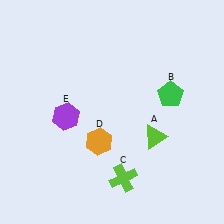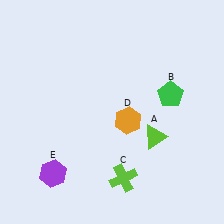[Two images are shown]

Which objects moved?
The objects that moved are: the orange hexagon (D), the purple hexagon (E).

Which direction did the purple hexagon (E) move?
The purple hexagon (E) moved down.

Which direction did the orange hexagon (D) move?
The orange hexagon (D) moved right.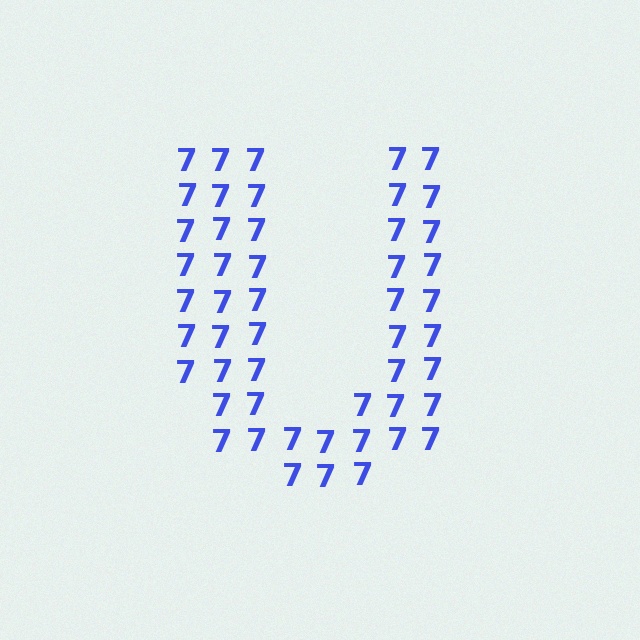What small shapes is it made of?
It is made of small digit 7's.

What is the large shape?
The large shape is the letter U.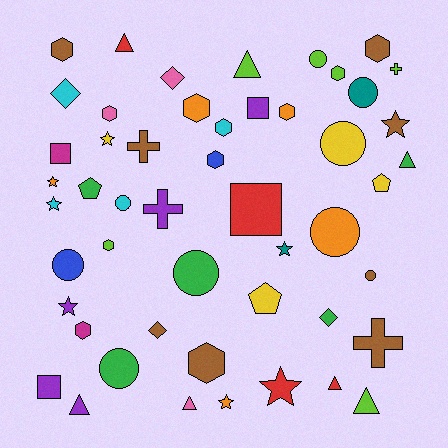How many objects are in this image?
There are 50 objects.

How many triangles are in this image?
There are 7 triangles.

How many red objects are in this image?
There are 4 red objects.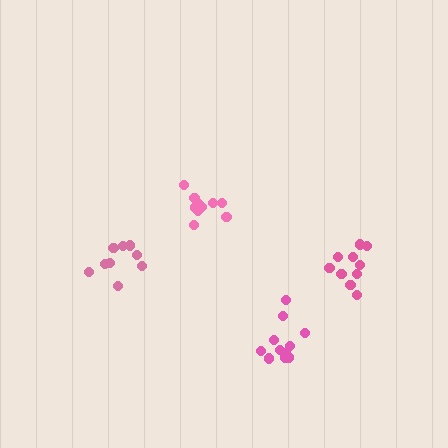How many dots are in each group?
Group 1: 11 dots, Group 2: 9 dots, Group 3: 11 dots, Group 4: 11 dots (42 total).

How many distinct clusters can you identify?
There are 4 distinct clusters.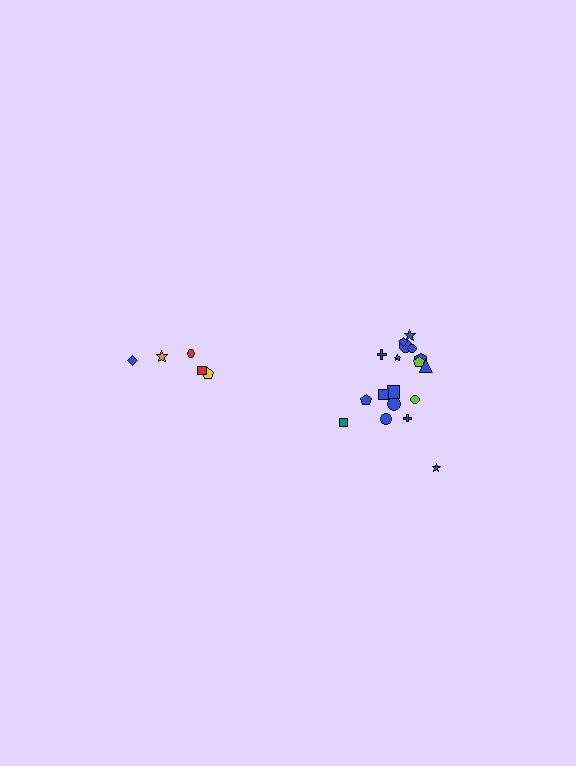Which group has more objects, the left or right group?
The right group.